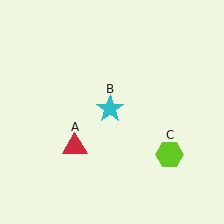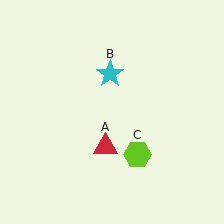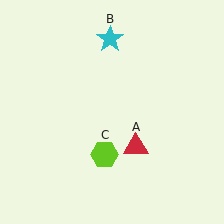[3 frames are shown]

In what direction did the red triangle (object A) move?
The red triangle (object A) moved right.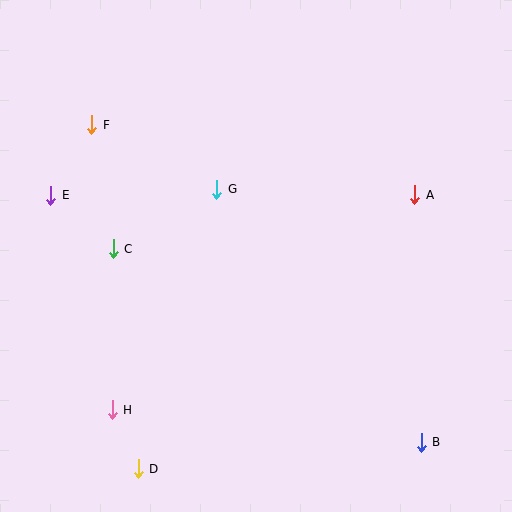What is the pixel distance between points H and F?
The distance between H and F is 286 pixels.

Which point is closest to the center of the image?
Point G at (217, 189) is closest to the center.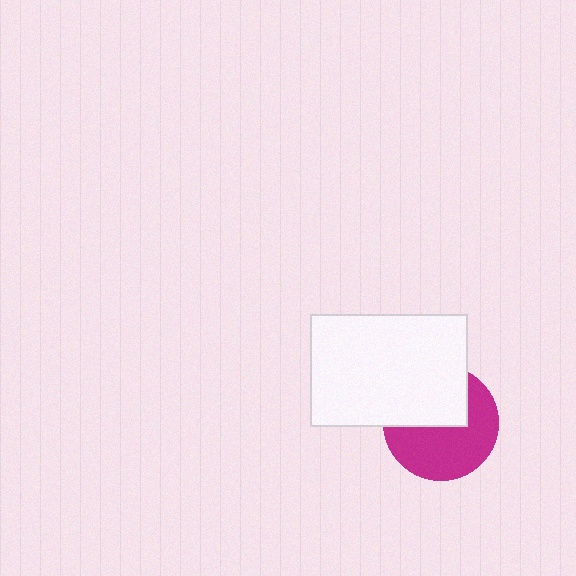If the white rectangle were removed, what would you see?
You would see the complete magenta circle.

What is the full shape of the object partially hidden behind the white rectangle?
The partially hidden object is a magenta circle.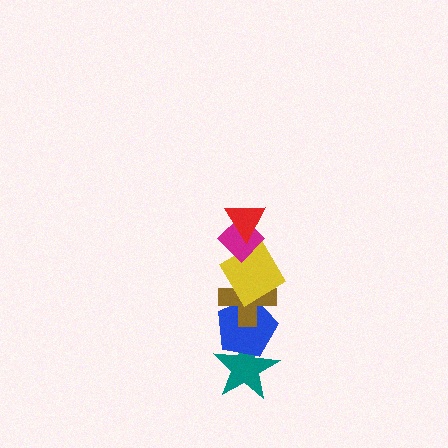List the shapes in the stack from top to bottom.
From top to bottom: the red triangle, the magenta diamond, the yellow diamond, the brown cross, the blue pentagon, the teal star.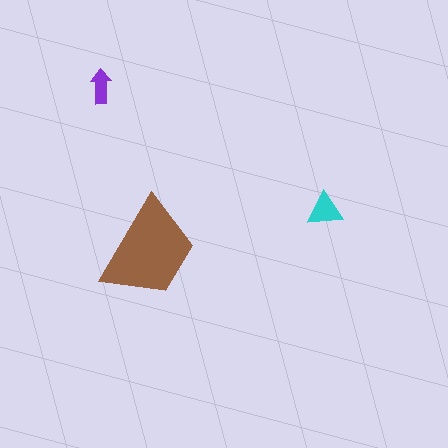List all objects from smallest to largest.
The purple arrow, the cyan triangle, the brown trapezoid.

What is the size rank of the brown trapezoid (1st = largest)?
1st.